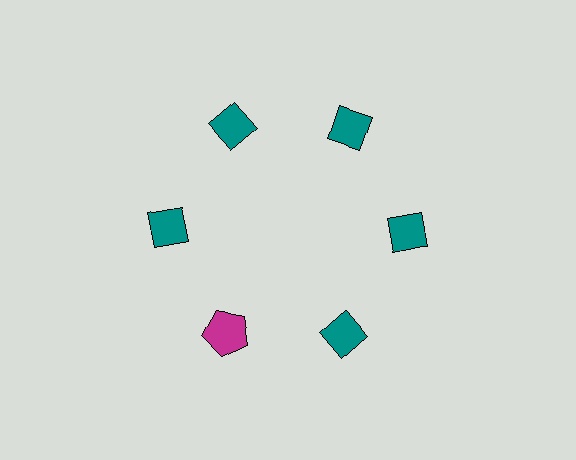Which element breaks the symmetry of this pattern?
The magenta pentagon at roughly the 7 o'clock position breaks the symmetry. All other shapes are teal diamonds.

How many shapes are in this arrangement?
There are 6 shapes arranged in a ring pattern.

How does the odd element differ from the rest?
It differs in both color (magenta instead of teal) and shape (pentagon instead of diamond).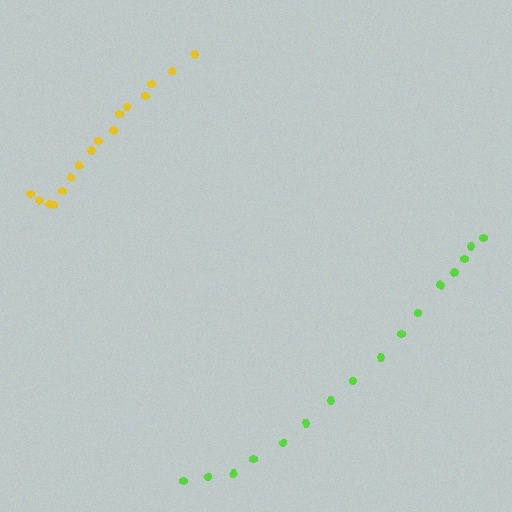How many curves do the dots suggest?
There are 2 distinct paths.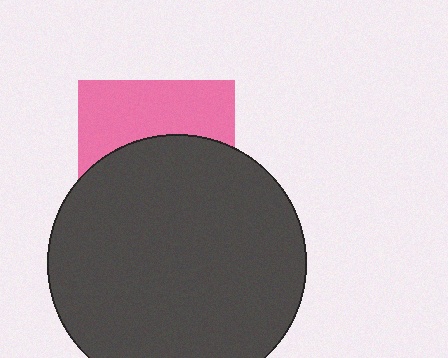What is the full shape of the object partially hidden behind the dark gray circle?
The partially hidden object is a pink square.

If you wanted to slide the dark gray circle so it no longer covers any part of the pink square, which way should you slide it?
Slide it down — that is the most direct way to separate the two shapes.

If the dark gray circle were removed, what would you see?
You would see the complete pink square.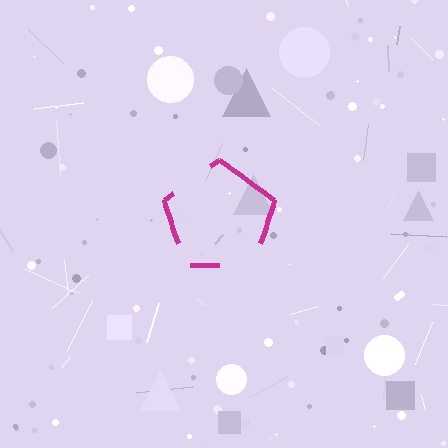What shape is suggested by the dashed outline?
The dashed outline suggests a pentagon.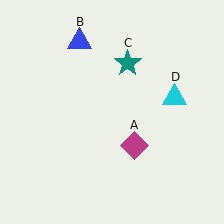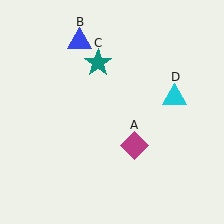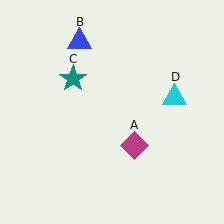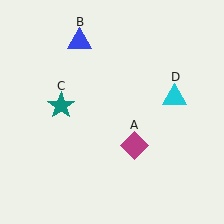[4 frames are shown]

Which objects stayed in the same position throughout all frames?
Magenta diamond (object A) and blue triangle (object B) and cyan triangle (object D) remained stationary.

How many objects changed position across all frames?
1 object changed position: teal star (object C).